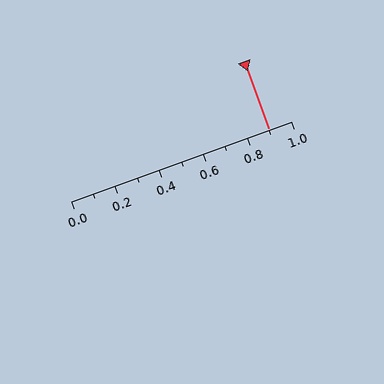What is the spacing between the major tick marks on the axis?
The major ticks are spaced 0.2 apart.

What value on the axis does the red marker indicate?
The marker indicates approximately 0.9.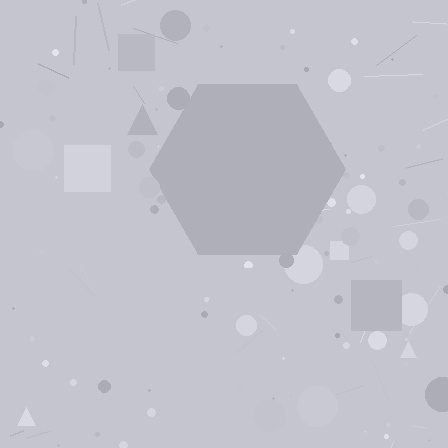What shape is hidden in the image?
A hexagon is hidden in the image.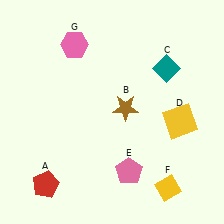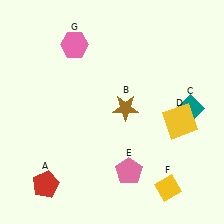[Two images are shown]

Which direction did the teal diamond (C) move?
The teal diamond (C) moved down.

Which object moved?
The teal diamond (C) moved down.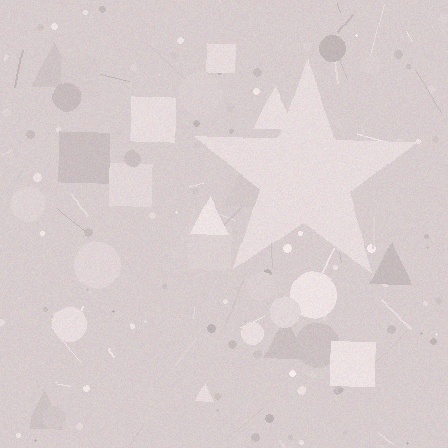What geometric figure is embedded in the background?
A star is embedded in the background.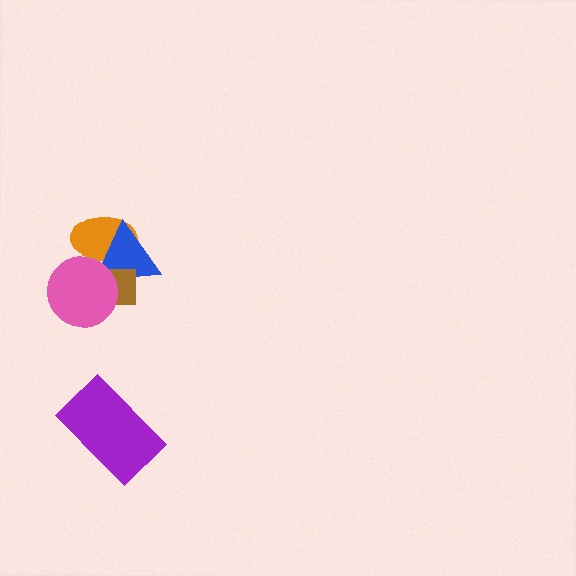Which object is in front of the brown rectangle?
The pink circle is in front of the brown rectangle.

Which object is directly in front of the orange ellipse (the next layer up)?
The blue triangle is directly in front of the orange ellipse.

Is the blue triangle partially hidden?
Yes, it is partially covered by another shape.